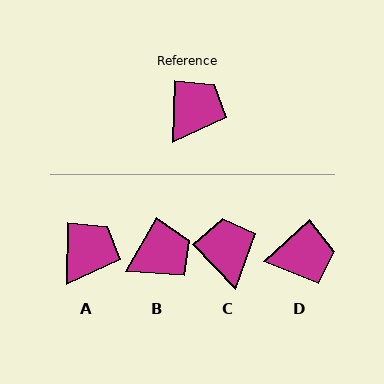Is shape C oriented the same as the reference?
No, it is off by about 46 degrees.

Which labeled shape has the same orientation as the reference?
A.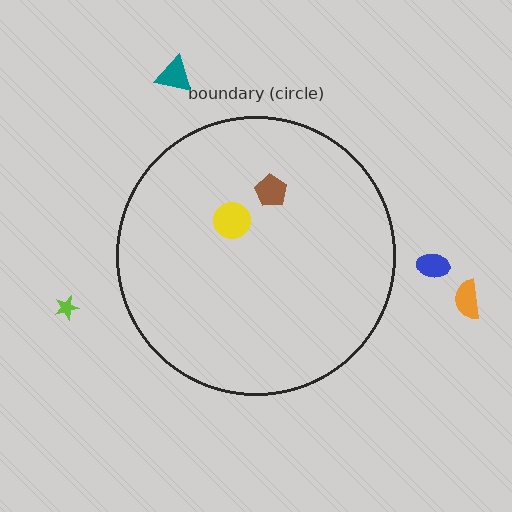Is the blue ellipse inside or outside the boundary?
Outside.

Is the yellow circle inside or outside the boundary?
Inside.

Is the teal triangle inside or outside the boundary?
Outside.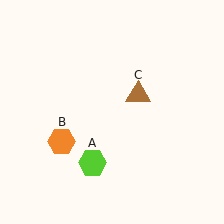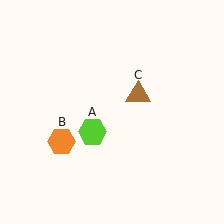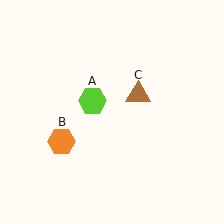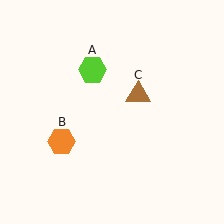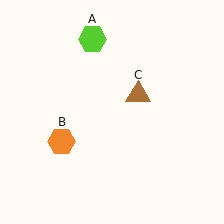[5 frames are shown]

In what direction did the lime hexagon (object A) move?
The lime hexagon (object A) moved up.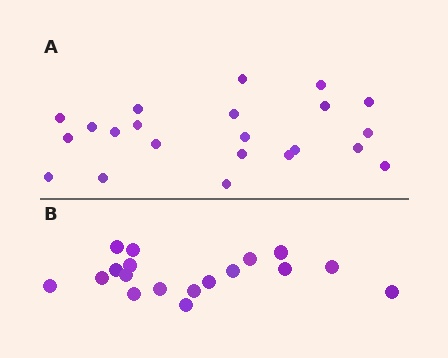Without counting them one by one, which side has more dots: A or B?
Region A (the top region) has more dots.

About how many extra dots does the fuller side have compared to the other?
Region A has about 4 more dots than region B.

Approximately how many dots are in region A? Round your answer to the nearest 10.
About 20 dots. (The exact count is 22, which rounds to 20.)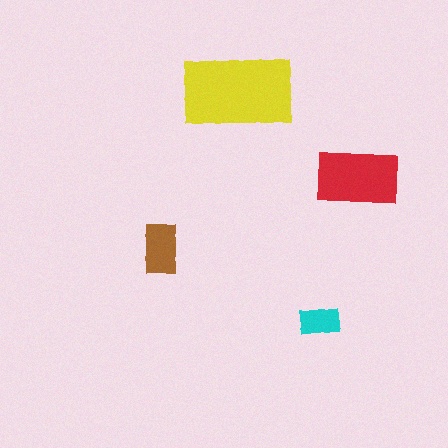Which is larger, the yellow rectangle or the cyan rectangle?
The yellow one.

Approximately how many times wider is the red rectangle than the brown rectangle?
About 1.5 times wider.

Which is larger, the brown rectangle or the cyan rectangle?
The brown one.